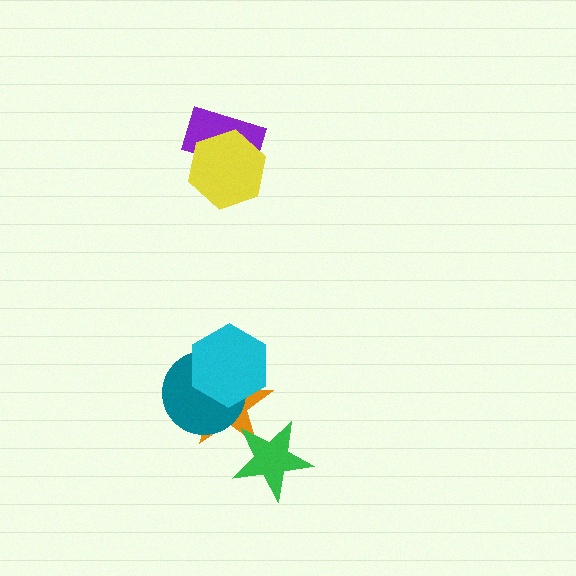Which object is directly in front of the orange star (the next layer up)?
The teal circle is directly in front of the orange star.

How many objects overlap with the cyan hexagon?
2 objects overlap with the cyan hexagon.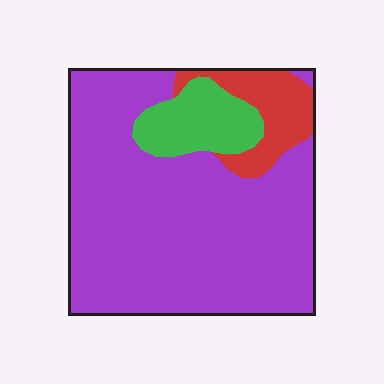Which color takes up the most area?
Purple, at roughly 75%.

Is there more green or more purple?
Purple.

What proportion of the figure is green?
Green covers 12% of the figure.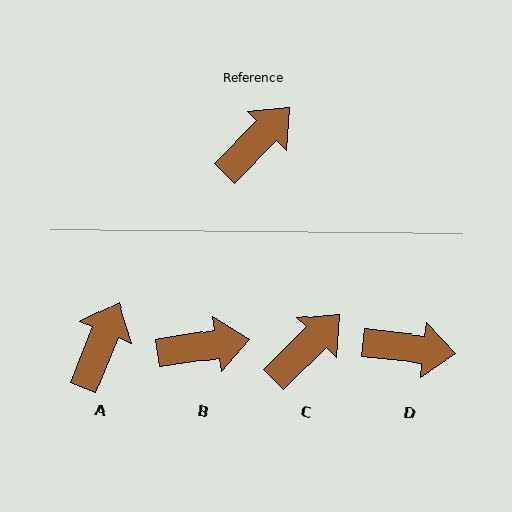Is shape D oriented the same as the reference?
No, it is off by about 51 degrees.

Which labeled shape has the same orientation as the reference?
C.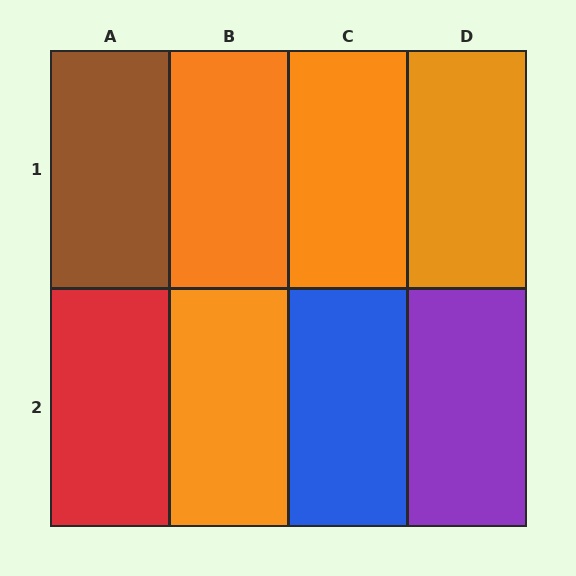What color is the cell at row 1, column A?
Brown.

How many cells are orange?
4 cells are orange.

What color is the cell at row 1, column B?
Orange.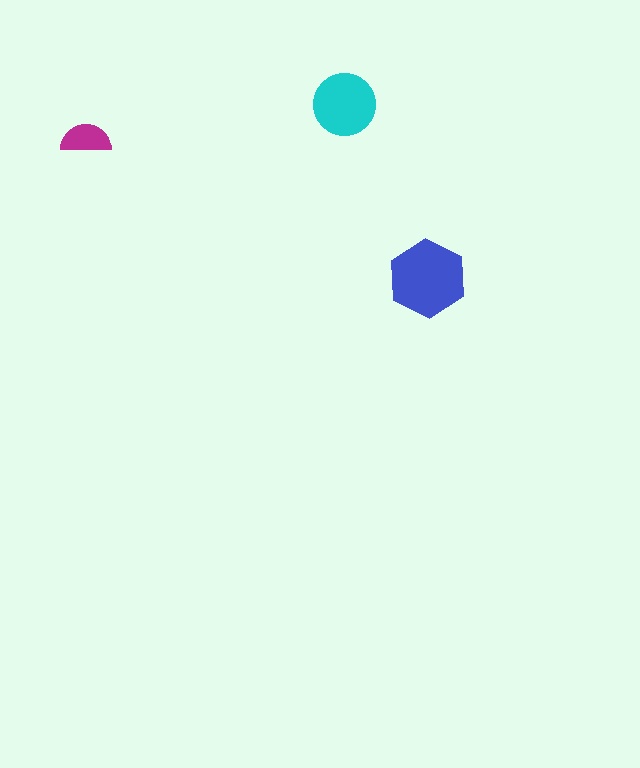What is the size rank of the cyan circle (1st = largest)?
2nd.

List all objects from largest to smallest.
The blue hexagon, the cyan circle, the magenta semicircle.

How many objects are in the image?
There are 3 objects in the image.